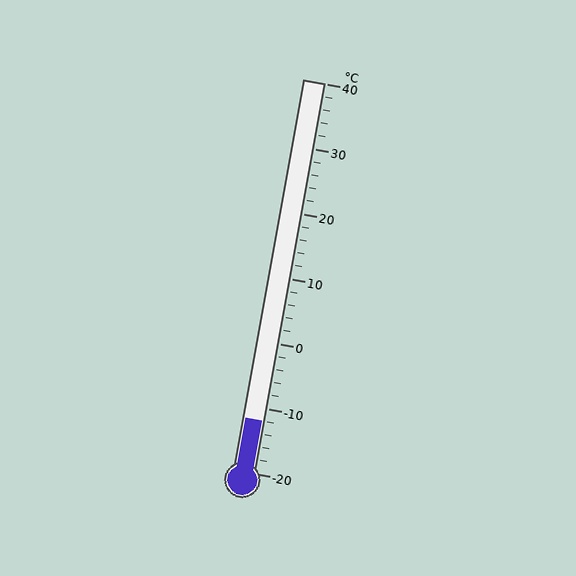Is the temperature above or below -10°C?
The temperature is below -10°C.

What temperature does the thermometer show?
The thermometer shows approximately -12°C.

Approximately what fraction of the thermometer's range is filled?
The thermometer is filled to approximately 15% of its range.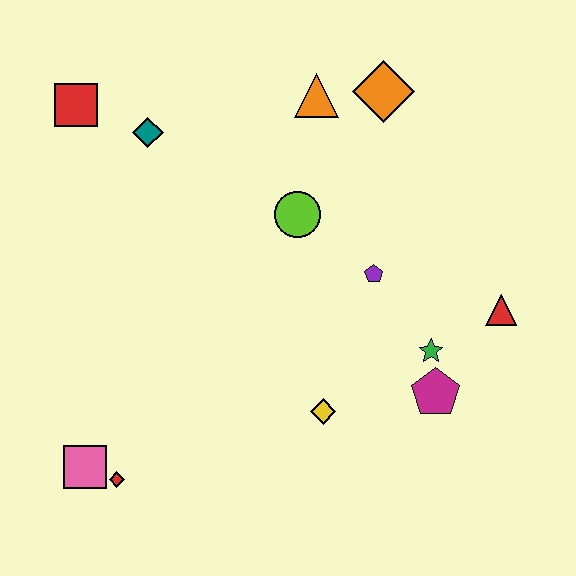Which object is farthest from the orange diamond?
The pink square is farthest from the orange diamond.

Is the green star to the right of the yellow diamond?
Yes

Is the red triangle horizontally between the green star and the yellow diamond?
No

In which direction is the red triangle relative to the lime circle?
The red triangle is to the right of the lime circle.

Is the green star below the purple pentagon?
Yes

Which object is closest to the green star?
The magenta pentagon is closest to the green star.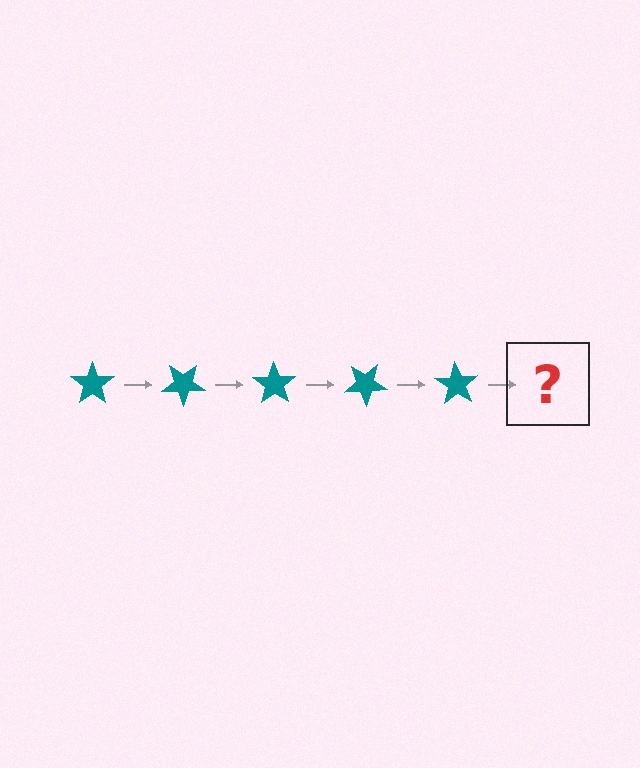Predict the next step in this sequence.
The next step is a teal star rotated 175 degrees.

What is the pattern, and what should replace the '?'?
The pattern is that the star rotates 35 degrees each step. The '?' should be a teal star rotated 175 degrees.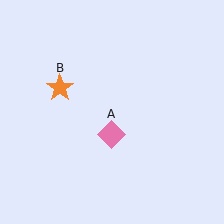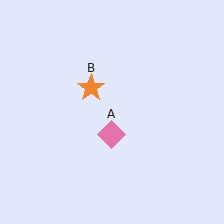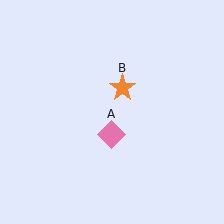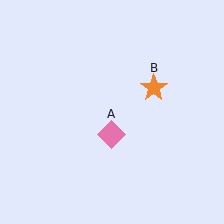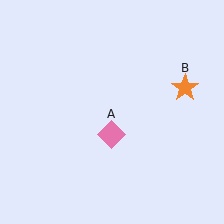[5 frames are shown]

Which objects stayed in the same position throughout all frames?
Pink diamond (object A) remained stationary.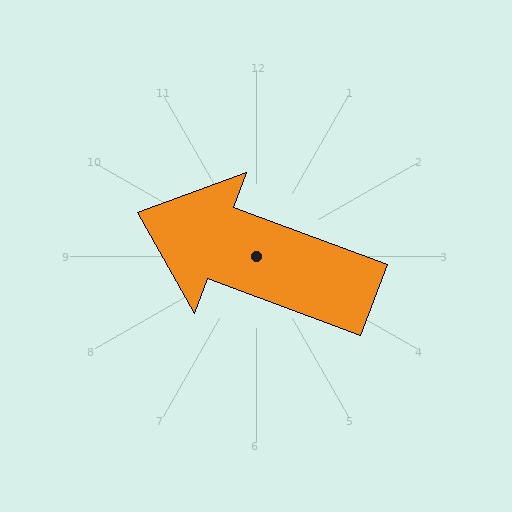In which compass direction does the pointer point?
West.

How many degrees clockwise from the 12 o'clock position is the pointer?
Approximately 290 degrees.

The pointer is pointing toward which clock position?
Roughly 10 o'clock.